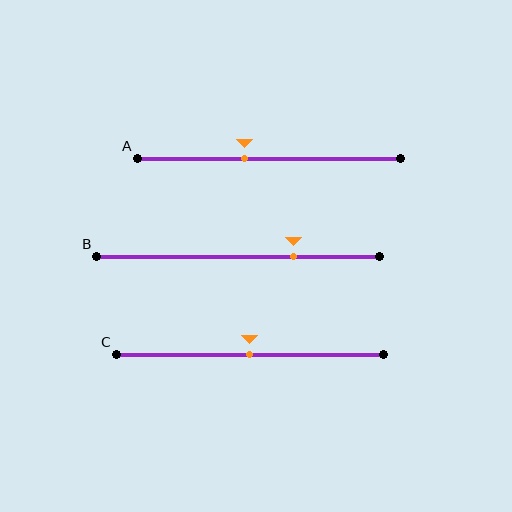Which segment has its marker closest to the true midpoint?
Segment C has its marker closest to the true midpoint.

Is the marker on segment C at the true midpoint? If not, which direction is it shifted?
Yes, the marker on segment C is at the true midpoint.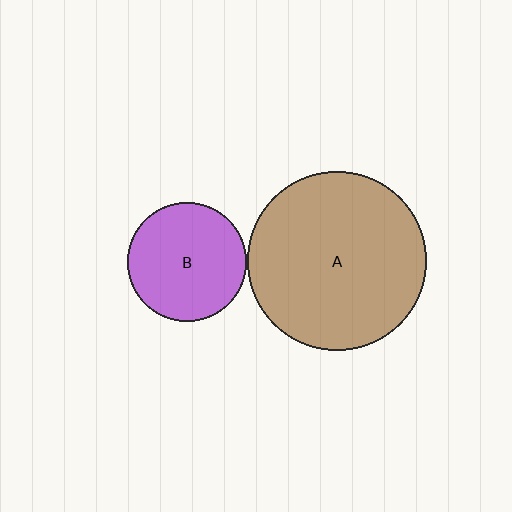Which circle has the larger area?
Circle A (brown).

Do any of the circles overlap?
No, none of the circles overlap.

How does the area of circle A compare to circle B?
Approximately 2.3 times.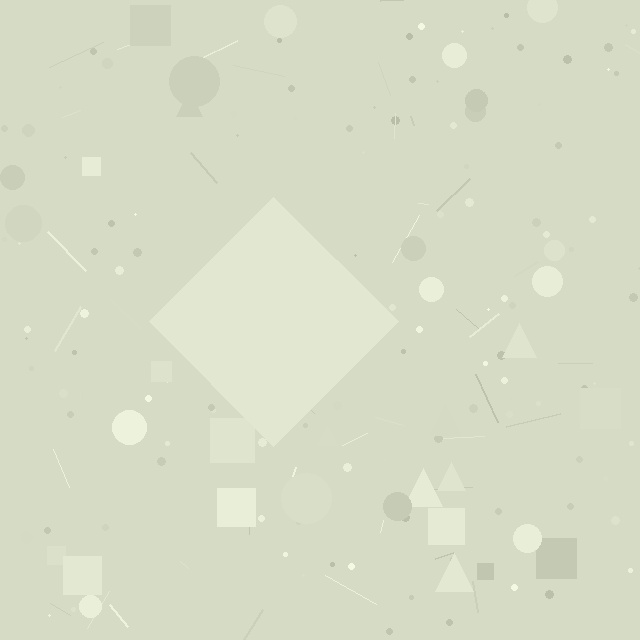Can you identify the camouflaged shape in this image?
The camouflaged shape is a diamond.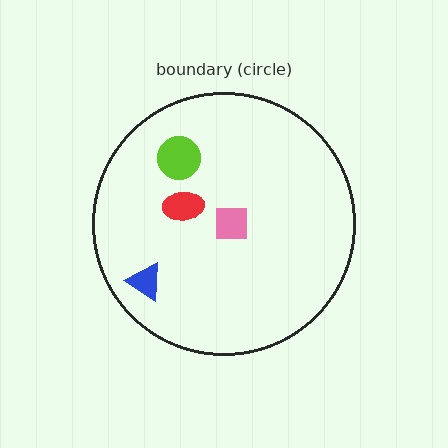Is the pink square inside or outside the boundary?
Inside.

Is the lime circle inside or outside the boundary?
Inside.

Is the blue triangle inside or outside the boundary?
Inside.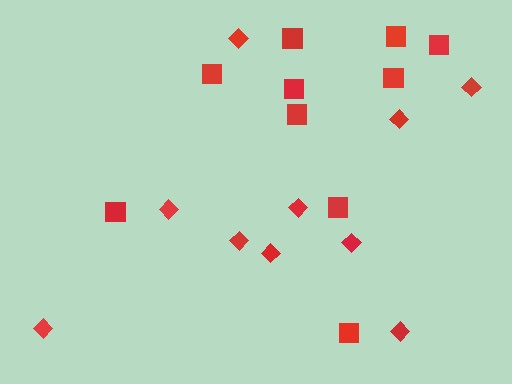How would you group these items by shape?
There are 2 groups: one group of squares (10) and one group of diamonds (10).